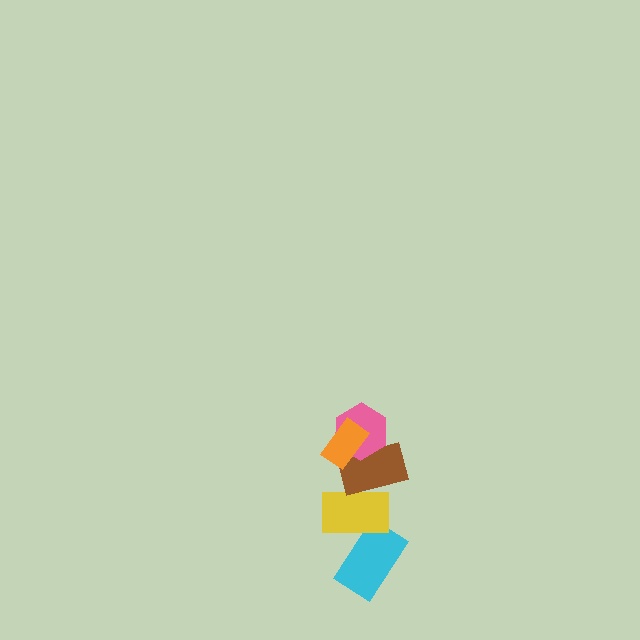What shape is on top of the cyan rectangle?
The yellow rectangle is on top of the cyan rectangle.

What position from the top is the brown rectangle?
The brown rectangle is 3rd from the top.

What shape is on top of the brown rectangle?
The pink hexagon is on top of the brown rectangle.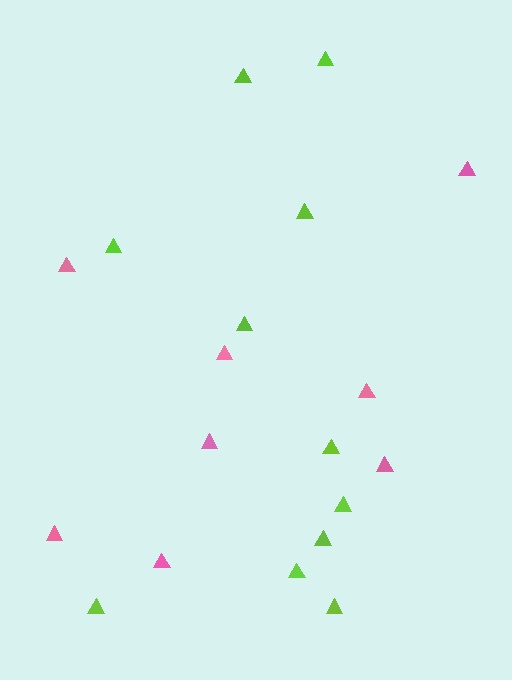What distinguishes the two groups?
There are 2 groups: one group of lime triangles (11) and one group of pink triangles (8).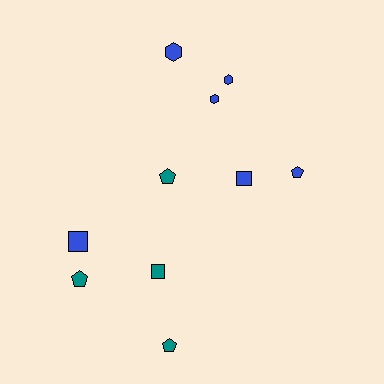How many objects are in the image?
There are 10 objects.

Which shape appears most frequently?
Pentagon, with 4 objects.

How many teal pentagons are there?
There are 3 teal pentagons.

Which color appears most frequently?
Blue, with 6 objects.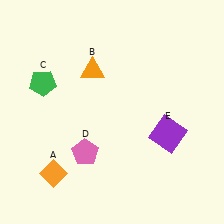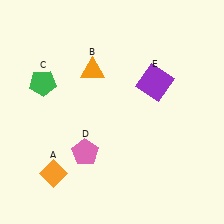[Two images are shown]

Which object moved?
The purple square (E) moved up.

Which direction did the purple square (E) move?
The purple square (E) moved up.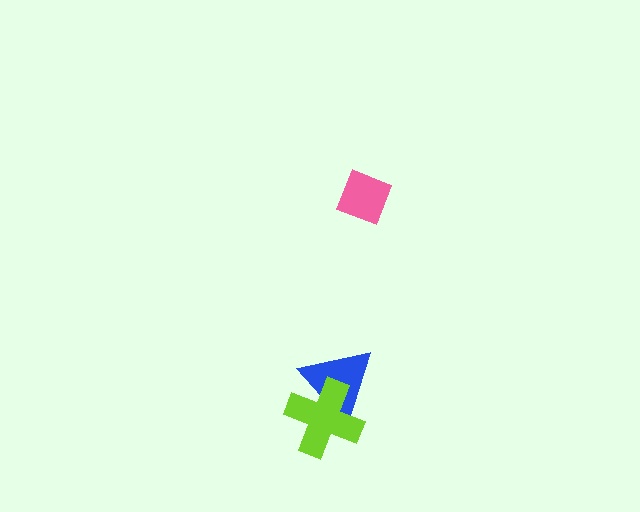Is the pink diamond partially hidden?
No, no other shape covers it.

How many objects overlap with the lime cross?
1 object overlaps with the lime cross.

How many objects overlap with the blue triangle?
1 object overlaps with the blue triangle.